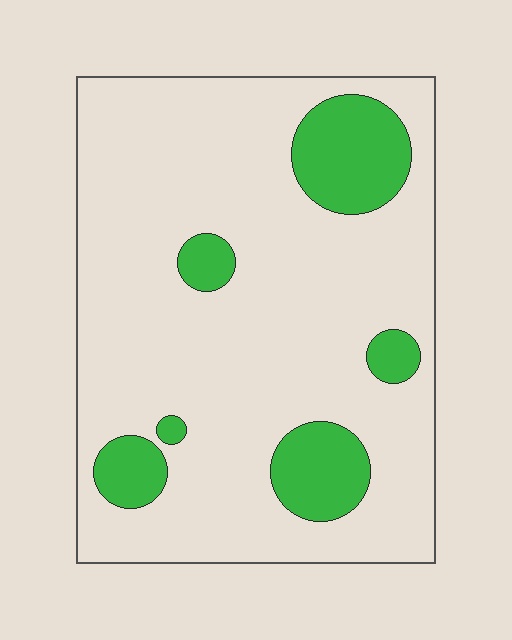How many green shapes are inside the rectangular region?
6.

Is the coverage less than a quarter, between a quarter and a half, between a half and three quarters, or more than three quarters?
Less than a quarter.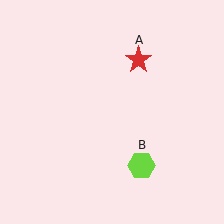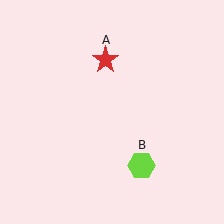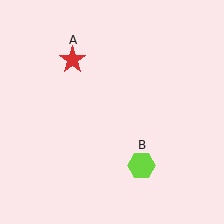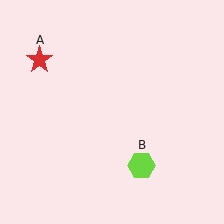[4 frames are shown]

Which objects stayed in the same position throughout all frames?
Lime hexagon (object B) remained stationary.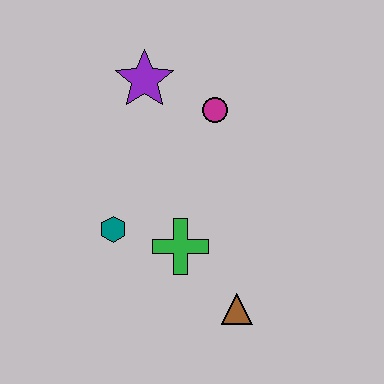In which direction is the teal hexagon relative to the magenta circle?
The teal hexagon is below the magenta circle.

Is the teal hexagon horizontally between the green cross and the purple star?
No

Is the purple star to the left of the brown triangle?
Yes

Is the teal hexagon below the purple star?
Yes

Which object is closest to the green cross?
The teal hexagon is closest to the green cross.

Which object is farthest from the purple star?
The brown triangle is farthest from the purple star.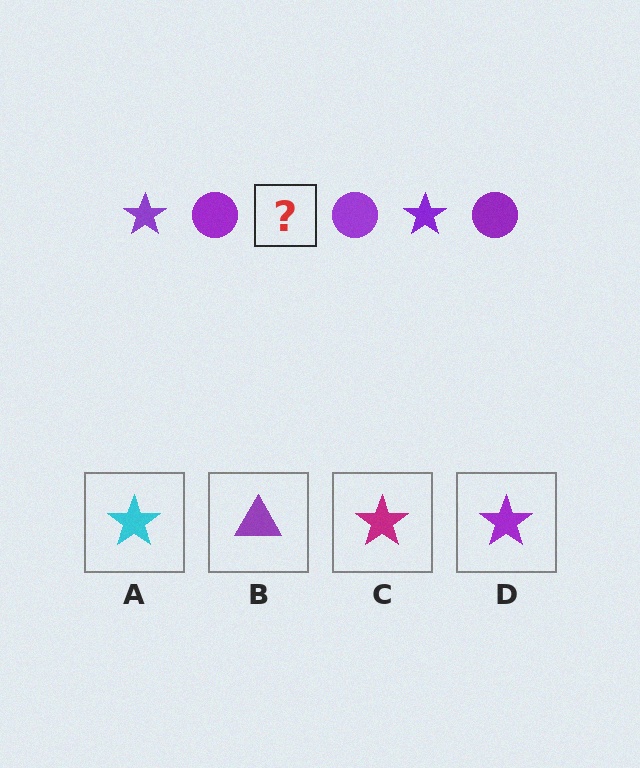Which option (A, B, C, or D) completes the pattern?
D.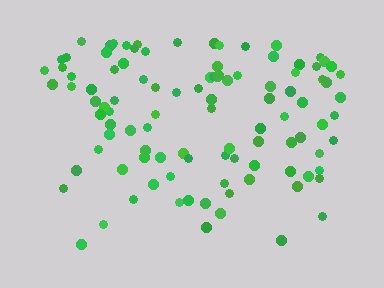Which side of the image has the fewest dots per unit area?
The bottom.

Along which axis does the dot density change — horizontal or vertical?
Vertical.